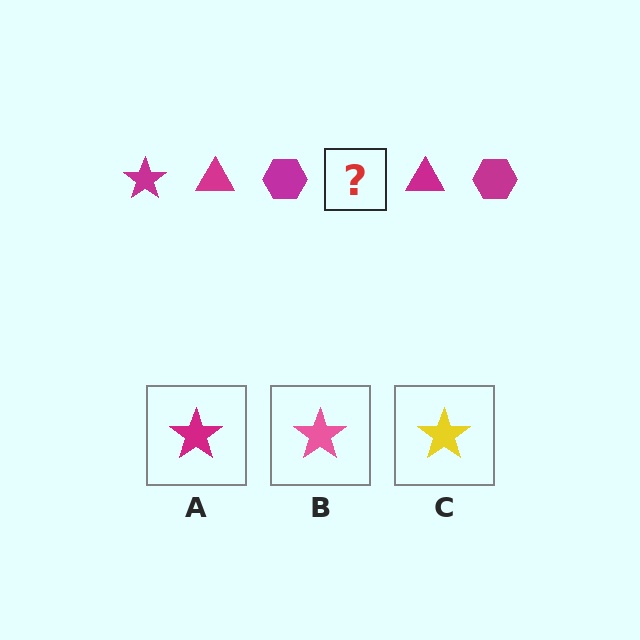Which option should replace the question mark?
Option A.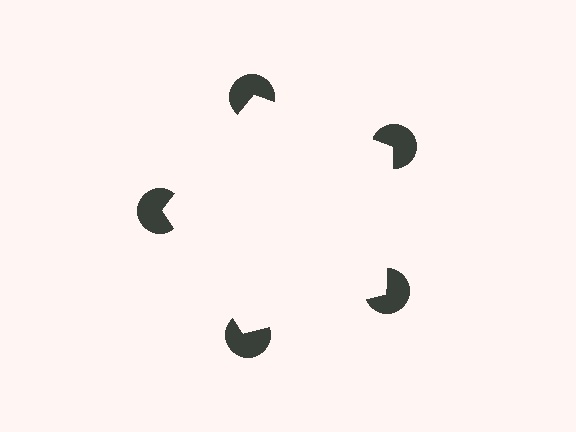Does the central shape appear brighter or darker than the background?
It typically appears slightly brighter than the background, even though no actual brightness change is drawn.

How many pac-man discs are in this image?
There are 5 — one at each vertex of the illusory pentagon.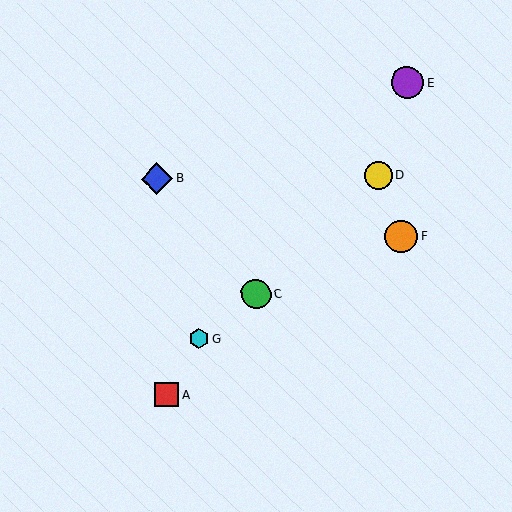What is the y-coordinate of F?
Object F is at y≈236.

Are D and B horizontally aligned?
Yes, both are at y≈176.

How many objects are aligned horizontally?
2 objects (B, D) are aligned horizontally.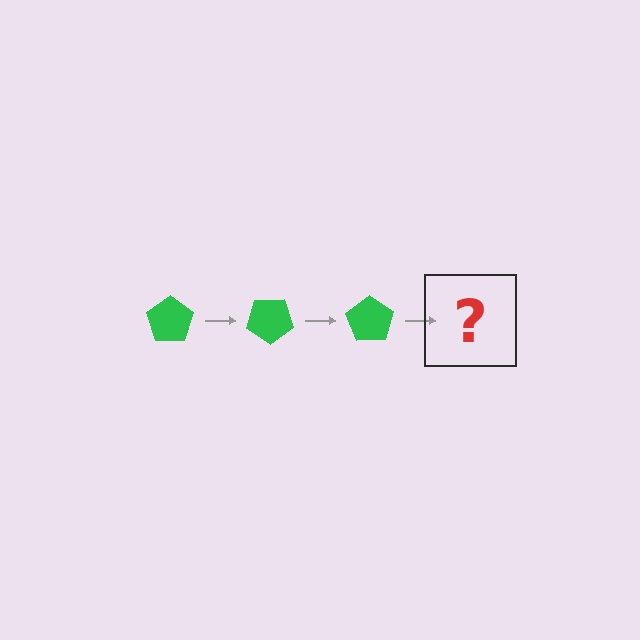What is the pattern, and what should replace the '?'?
The pattern is that the pentagon rotates 35 degrees each step. The '?' should be a green pentagon rotated 105 degrees.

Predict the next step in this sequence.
The next step is a green pentagon rotated 105 degrees.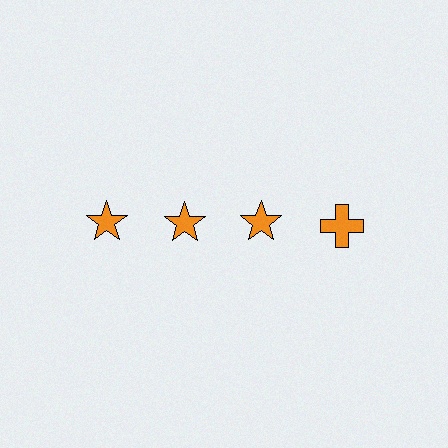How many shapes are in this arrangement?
There are 4 shapes arranged in a grid pattern.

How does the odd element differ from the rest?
It has a different shape: cross instead of star.